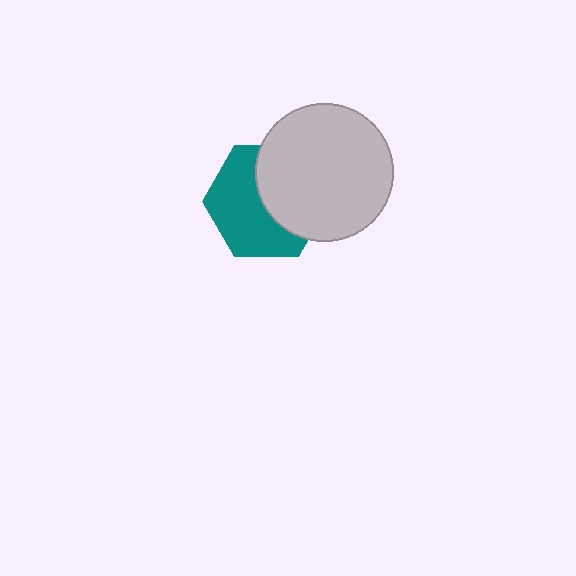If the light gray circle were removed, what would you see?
You would see the complete teal hexagon.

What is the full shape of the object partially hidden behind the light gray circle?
The partially hidden object is a teal hexagon.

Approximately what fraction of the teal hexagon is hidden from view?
Roughly 45% of the teal hexagon is hidden behind the light gray circle.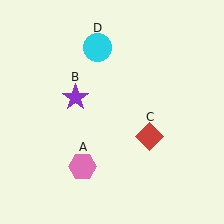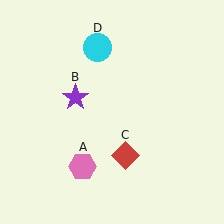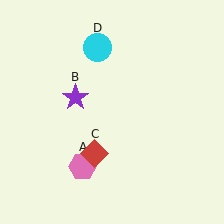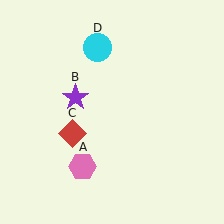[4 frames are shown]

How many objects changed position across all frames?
1 object changed position: red diamond (object C).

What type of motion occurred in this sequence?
The red diamond (object C) rotated clockwise around the center of the scene.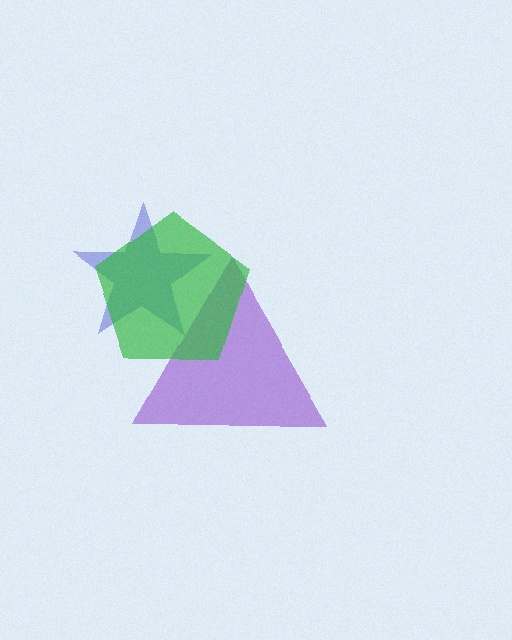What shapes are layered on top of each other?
The layered shapes are: a purple triangle, a blue star, a green pentagon.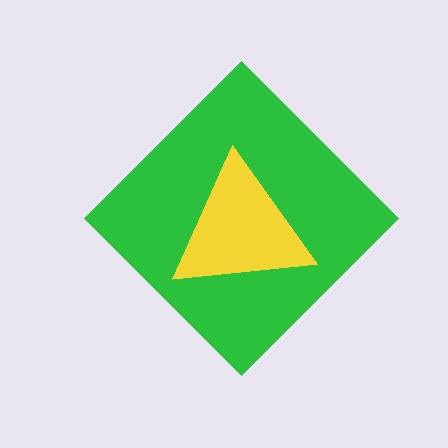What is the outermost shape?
The green diamond.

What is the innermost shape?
The yellow triangle.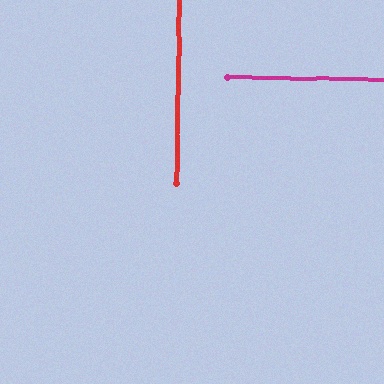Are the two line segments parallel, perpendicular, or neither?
Perpendicular — they meet at approximately 90°.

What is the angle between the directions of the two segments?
Approximately 90 degrees.